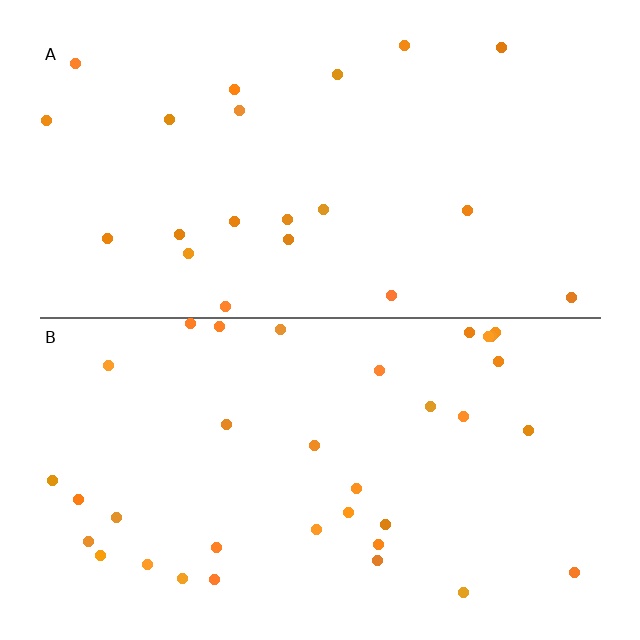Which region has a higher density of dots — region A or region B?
B (the bottom).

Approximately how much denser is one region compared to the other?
Approximately 1.7× — region B over region A.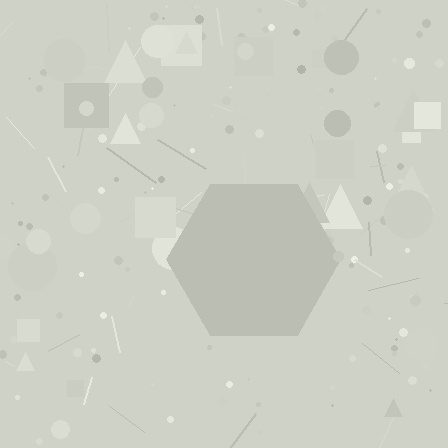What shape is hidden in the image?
A hexagon is hidden in the image.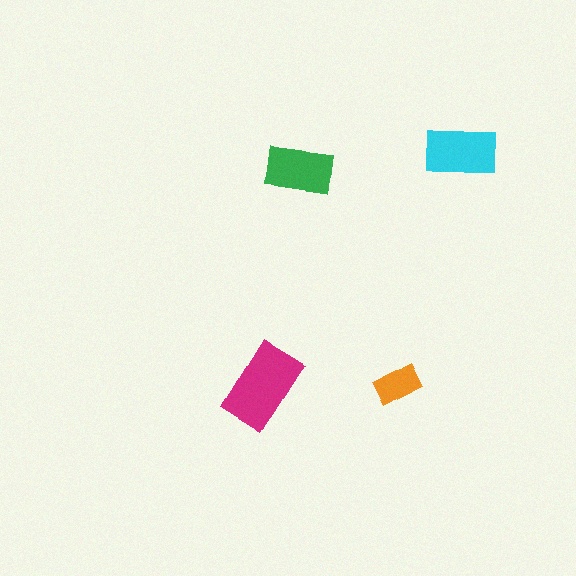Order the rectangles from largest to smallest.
the magenta one, the cyan one, the green one, the orange one.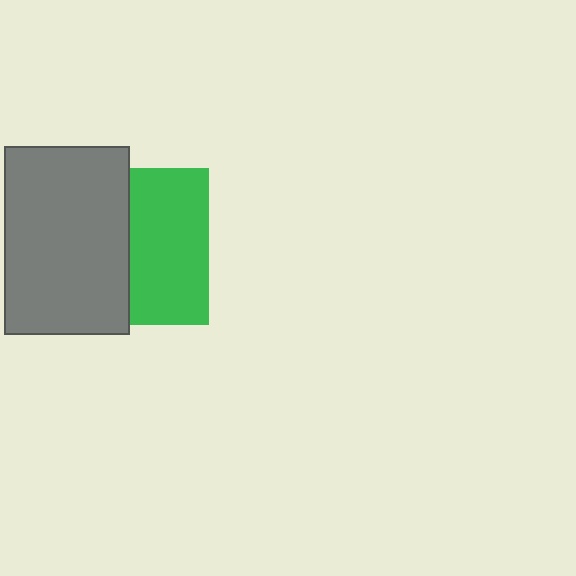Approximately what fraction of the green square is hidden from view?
Roughly 49% of the green square is hidden behind the gray rectangle.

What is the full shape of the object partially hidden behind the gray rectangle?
The partially hidden object is a green square.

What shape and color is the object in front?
The object in front is a gray rectangle.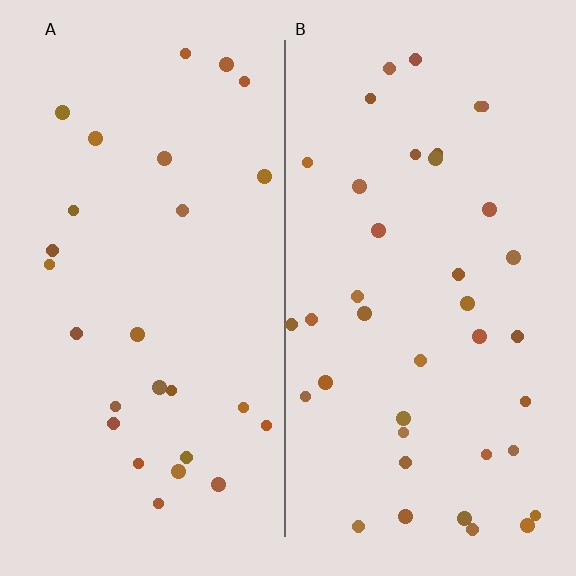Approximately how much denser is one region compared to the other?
Approximately 1.5× — region B over region A.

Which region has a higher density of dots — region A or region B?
B (the right).